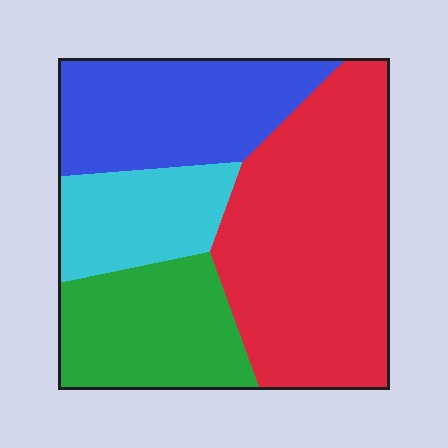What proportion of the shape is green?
Green takes up between a sixth and a third of the shape.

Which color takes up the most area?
Red, at roughly 40%.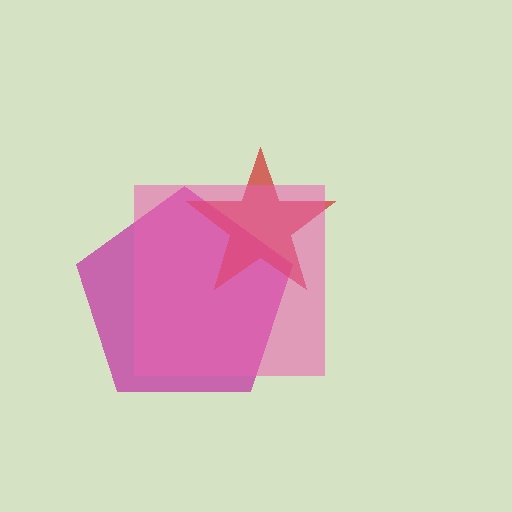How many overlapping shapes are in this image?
There are 3 overlapping shapes in the image.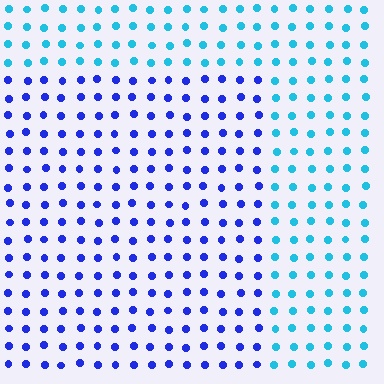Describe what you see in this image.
The image is filled with small cyan elements in a uniform arrangement. A rectangle-shaped region is visible where the elements are tinted to a slightly different hue, forming a subtle color boundary.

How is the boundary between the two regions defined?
The boundary is defined purely by a slight shift in hue (about 46 degrees). Spacing, size, and orientation are identical on both sides.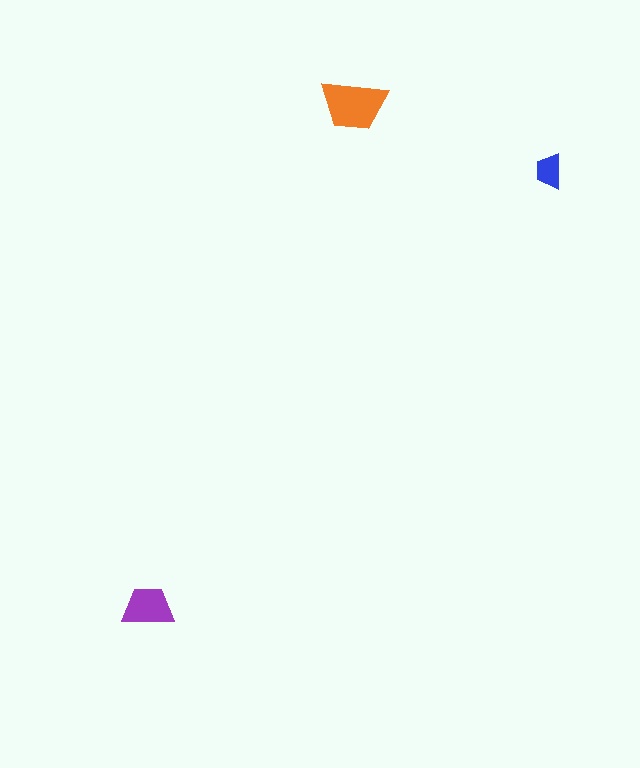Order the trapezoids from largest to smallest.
the orange one, the purple one, the blue one.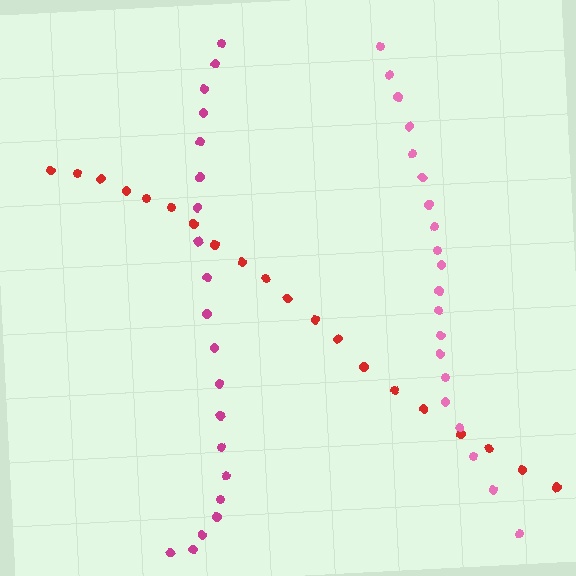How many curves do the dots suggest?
There are 3 distinct paths.